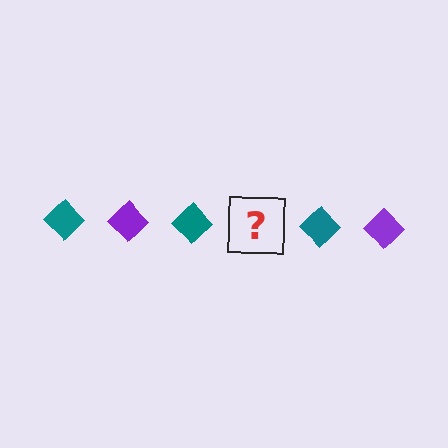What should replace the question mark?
The question mark should be replaced with a purple diamond.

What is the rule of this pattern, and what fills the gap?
The rule is that the pattern cycles through teal, purple diamonds. The gap should be filled with a purple diamond.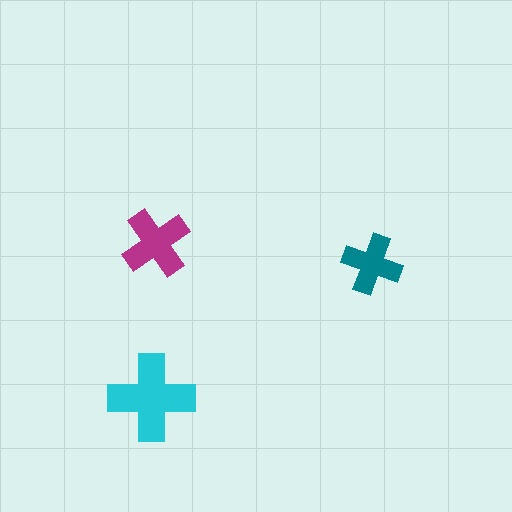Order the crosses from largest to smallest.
the cyan one, the magenta one, the teal one.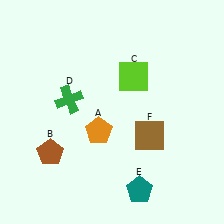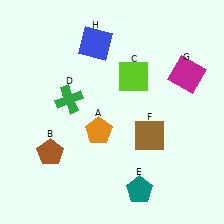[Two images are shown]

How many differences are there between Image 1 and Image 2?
There are 2 differences between the two images.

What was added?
A magenta square (G), a blue square (H) were added in Image 2.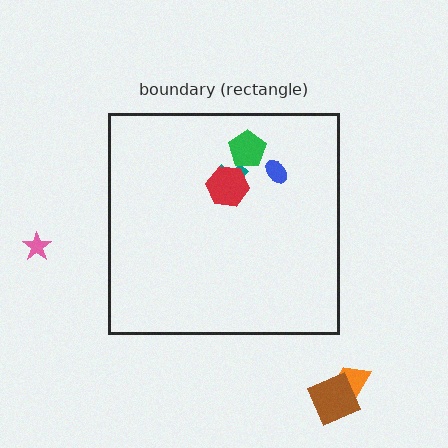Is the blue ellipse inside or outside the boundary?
Inside.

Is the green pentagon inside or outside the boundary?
Inside.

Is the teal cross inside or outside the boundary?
Inside.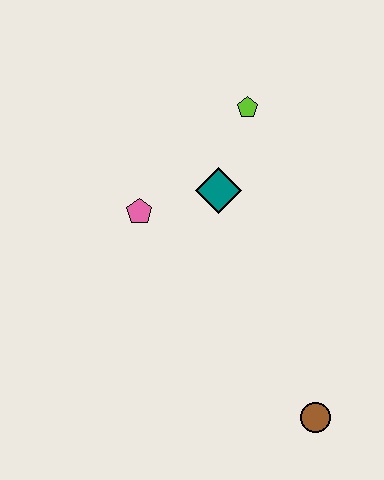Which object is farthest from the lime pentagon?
The brown circle is farthest from the lime pentagon.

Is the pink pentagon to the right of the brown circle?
No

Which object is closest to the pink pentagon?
The teal diamond is closest to the pink pentagon.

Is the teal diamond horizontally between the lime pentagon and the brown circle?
No